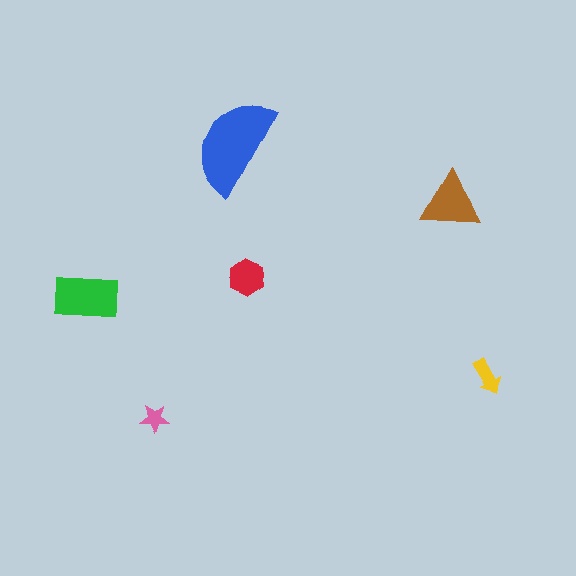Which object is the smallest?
The pink star.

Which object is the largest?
The blue semicircle.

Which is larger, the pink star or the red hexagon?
The red hexagon.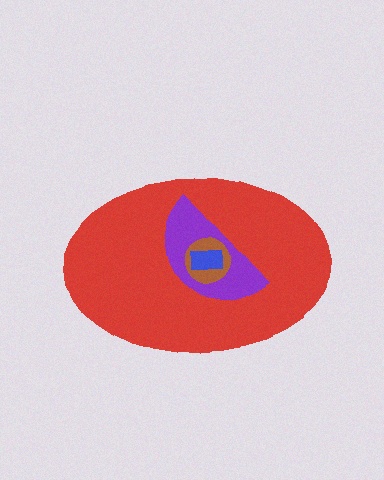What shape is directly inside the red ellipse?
The purple semicircle.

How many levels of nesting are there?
4.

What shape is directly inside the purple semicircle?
The brown circle.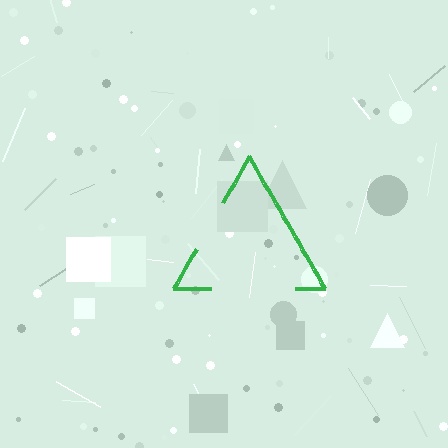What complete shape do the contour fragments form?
The contour fragments form a triangle.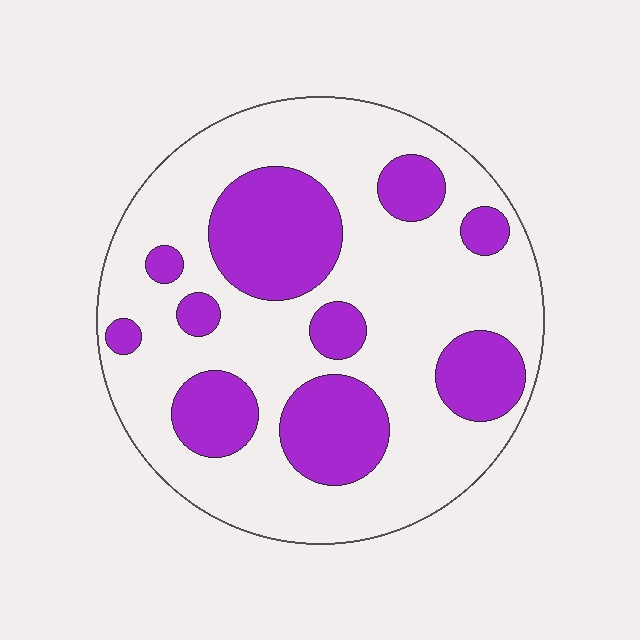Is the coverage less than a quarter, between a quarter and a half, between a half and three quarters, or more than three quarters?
Between a quarter and a half.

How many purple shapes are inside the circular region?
10.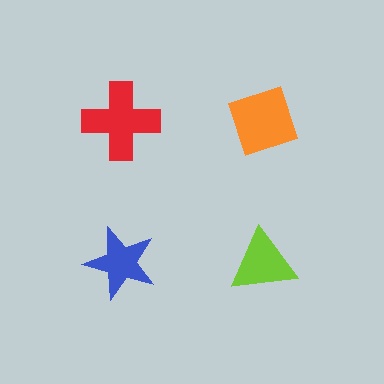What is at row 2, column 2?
A lime triangle.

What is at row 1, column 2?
An orange diamond.